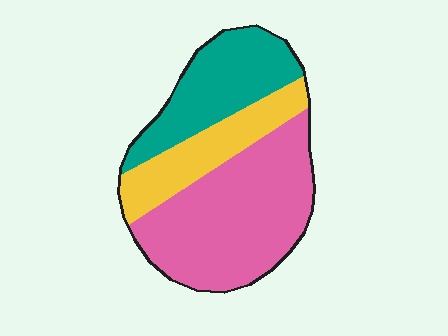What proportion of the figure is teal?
Teal covers about 30% of the figure.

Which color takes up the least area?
Yellow, at roughly 20%.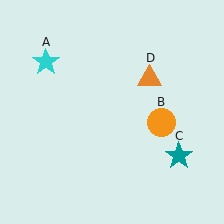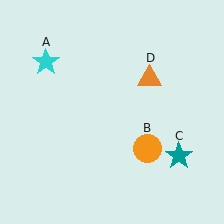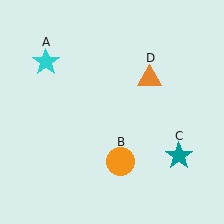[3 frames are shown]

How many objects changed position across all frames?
1 object changed position: orange circle (object B).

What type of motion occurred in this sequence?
The orange circle (object B) rotated clockwise around the center of the scene.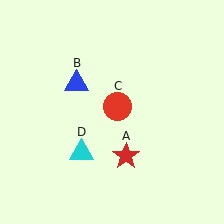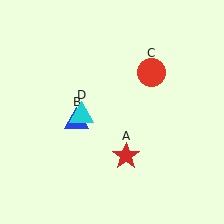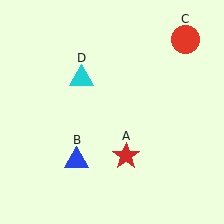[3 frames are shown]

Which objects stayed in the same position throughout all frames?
Red star (object A) remained stationary.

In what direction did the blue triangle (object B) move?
The blue triangle (object B) moved down.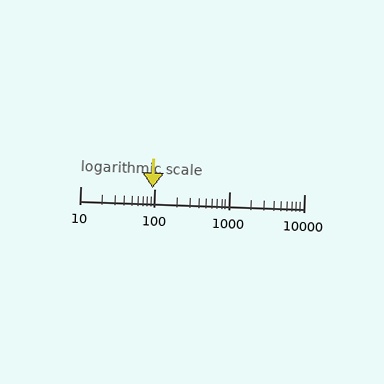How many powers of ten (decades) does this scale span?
The scale spans 3 decades, from 10 to 10000.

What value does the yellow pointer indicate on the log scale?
The pointer indicates approximately 93.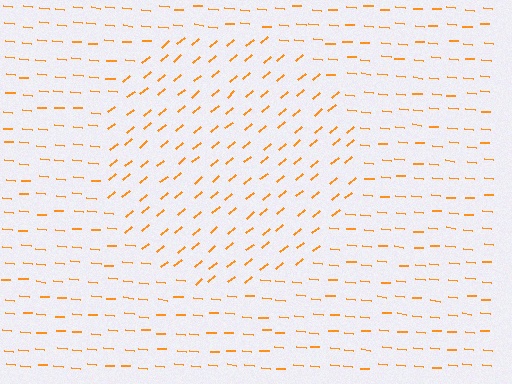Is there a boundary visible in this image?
Yes, there is a texture boundary formed by a change in line orientation.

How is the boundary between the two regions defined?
The boundary is defined purely by a change in line orientation (approximately 45 degrees difference). All lines are the same color and thickness.